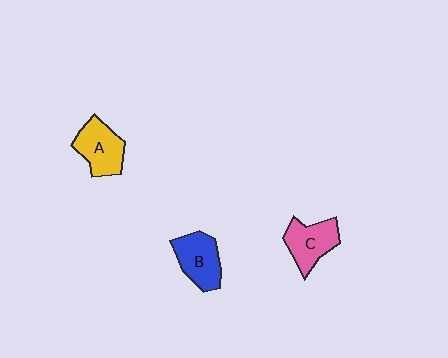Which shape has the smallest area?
Shape C (pink).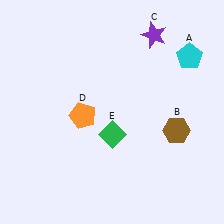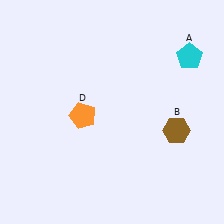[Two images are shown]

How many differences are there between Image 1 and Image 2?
There are 2 differences between the two images.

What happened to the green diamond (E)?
The green diamond (E) was removed in Image 2. It was in the bottom-right area of Image 1.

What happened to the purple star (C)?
The purple star (C) was removed in Image 2. It was in the top-right area of Image 1.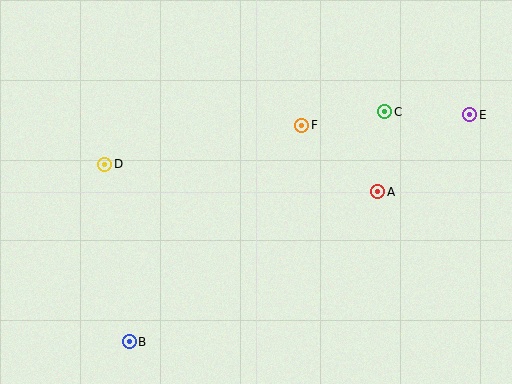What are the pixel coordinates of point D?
Point D is at (105, 164).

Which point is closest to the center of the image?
Point F at (302, 125) is closest to the center.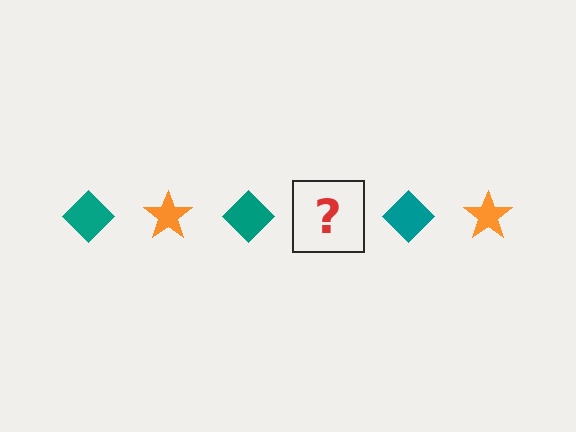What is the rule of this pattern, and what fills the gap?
The rule is that the pattern alternates between teal diamond and orange star. The gap should be filled with an orange star.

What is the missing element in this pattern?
The missing element is an orange star.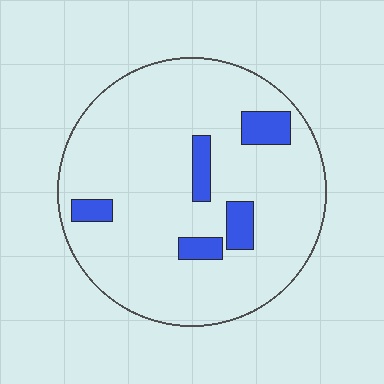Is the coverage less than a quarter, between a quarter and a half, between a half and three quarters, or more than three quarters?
Less than a quarter.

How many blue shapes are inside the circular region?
5.